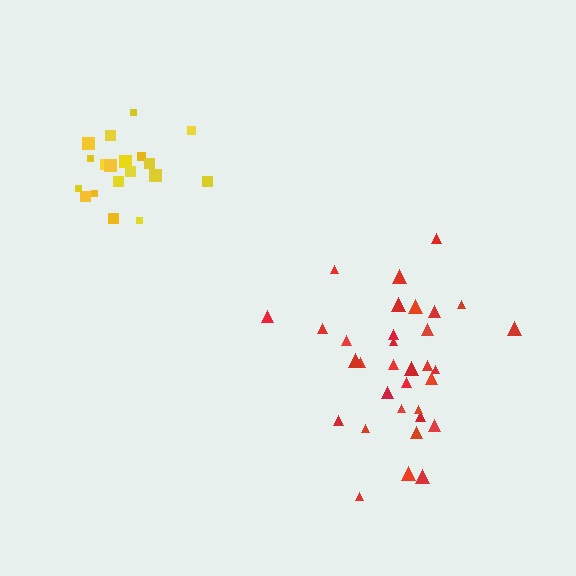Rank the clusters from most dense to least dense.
yellow, red.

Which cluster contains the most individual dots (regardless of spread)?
Red (34).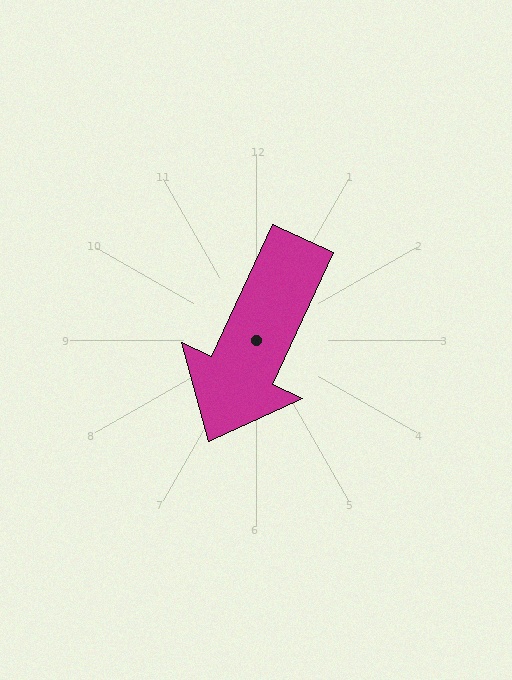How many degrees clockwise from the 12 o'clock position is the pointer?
Approximately 205 degrees.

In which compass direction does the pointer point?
Southwest.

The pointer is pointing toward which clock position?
Roughly 7 o'clock.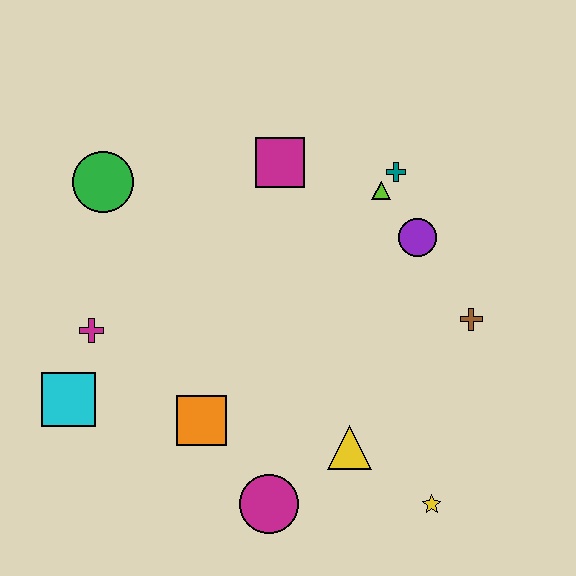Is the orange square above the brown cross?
No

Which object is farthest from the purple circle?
The cyan square is farthest from the purple circle.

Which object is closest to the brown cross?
The purple circle is closest to the brown cross.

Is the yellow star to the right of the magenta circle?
Yes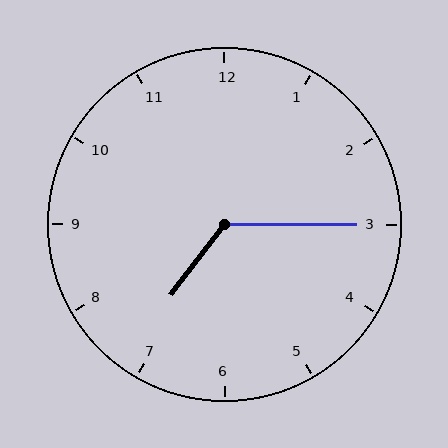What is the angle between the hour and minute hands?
Approximately 128 degrees.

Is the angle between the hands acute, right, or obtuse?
It is obtuse.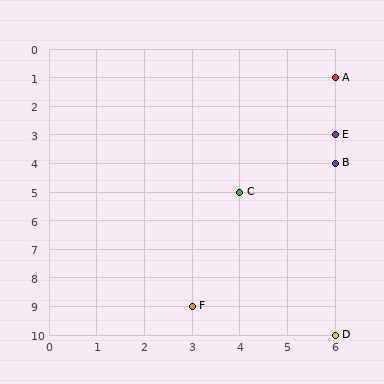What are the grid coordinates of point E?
Point E is at grid coordinates (6, 3).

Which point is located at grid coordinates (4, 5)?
Point C is at (4, 5).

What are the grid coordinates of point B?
Point B is at grid coordinates (6, 4).